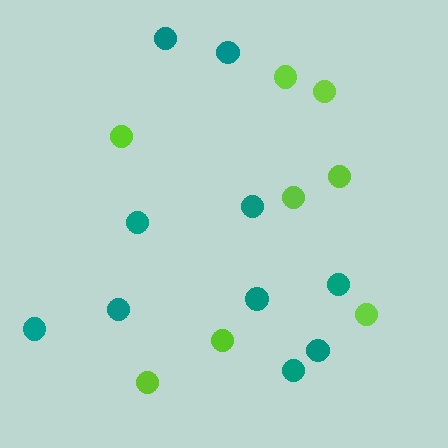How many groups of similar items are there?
There are 2 groups: one group of lime circles (8) and one group of teal circles (10).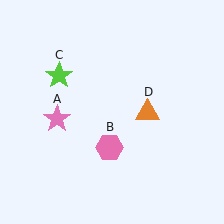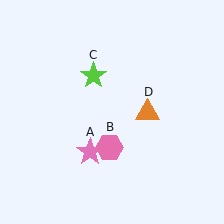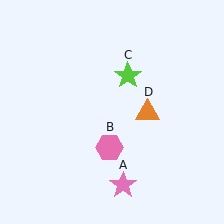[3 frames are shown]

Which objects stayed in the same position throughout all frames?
Pink hexagon (object B) and orange triangle (object D) remained stationary.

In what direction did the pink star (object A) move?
The pink star (object A) moved down and to the right.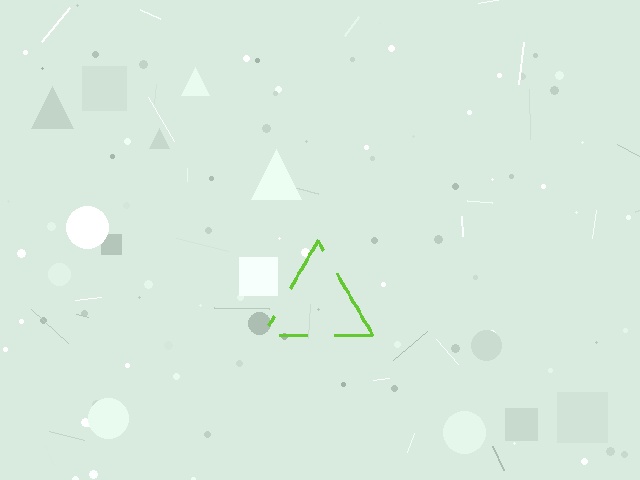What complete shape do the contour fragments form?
The contour fragments form a triangle.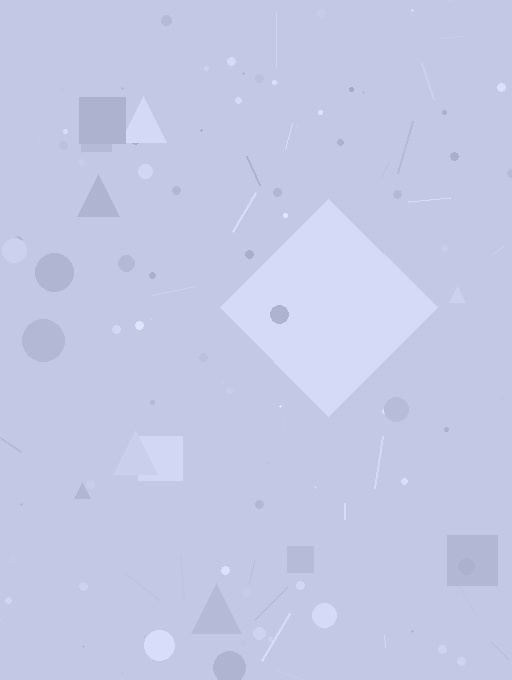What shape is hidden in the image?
A diamond is hidden in the image.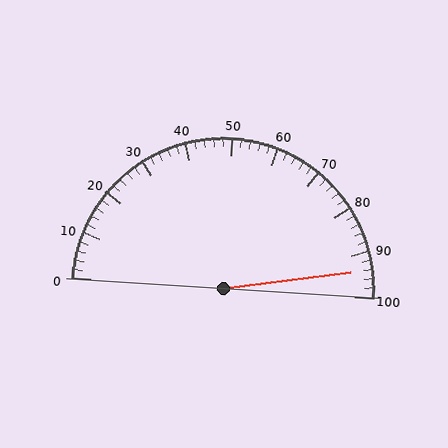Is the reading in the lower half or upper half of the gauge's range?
The reading is in the upper half of the range (0 to 100).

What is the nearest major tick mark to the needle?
The nearest major tick mark is 90.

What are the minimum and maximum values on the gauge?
The gauge ranges from 0 to 100.